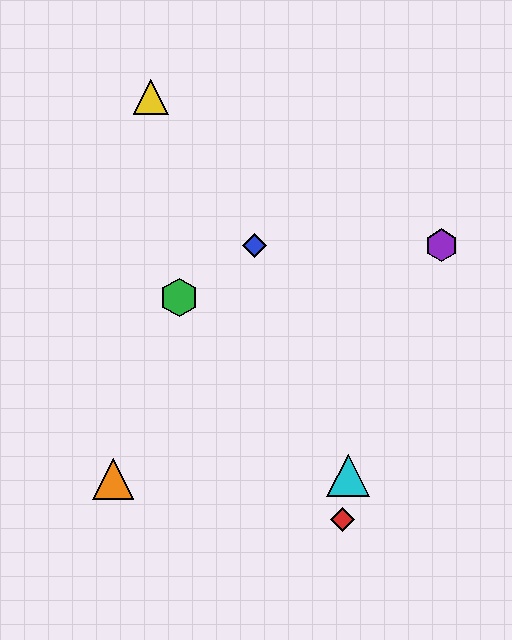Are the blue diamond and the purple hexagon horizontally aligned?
Yes, both are at y≈245.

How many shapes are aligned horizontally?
2 shapes (the blue diamond, the purple hexagon) are aligned horizontally.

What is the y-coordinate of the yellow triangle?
The yellow triangle is at y≈97.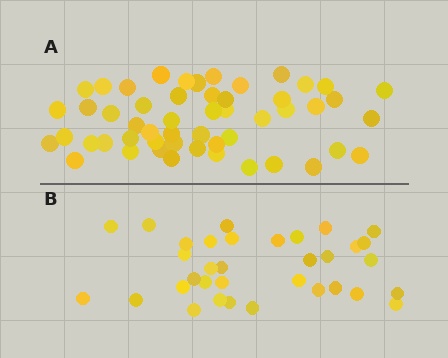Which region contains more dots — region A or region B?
Region A (the top region) has more dots.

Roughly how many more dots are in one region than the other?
Region A has approximately 20 more dots than region B.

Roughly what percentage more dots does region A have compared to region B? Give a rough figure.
About 55% more.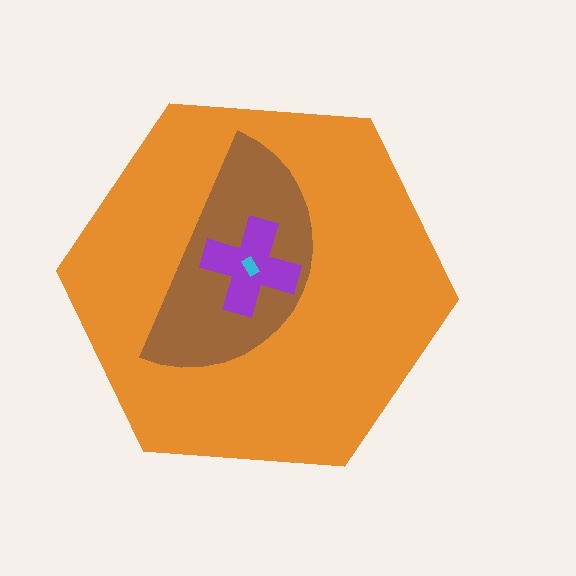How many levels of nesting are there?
4.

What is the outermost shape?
The orange hexagon.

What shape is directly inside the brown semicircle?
The purple cross.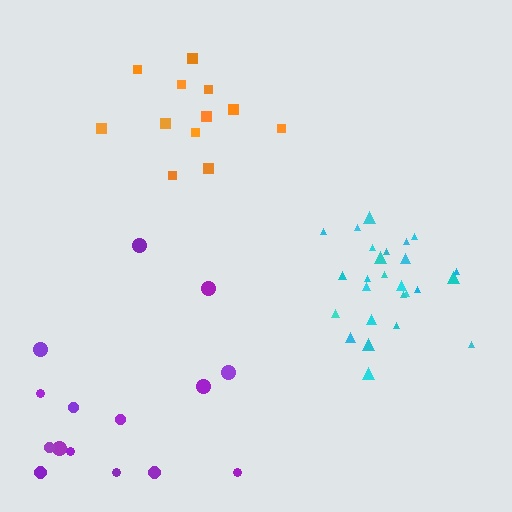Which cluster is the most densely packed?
Cyan.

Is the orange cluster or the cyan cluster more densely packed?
Cyan.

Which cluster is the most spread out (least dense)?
Purple.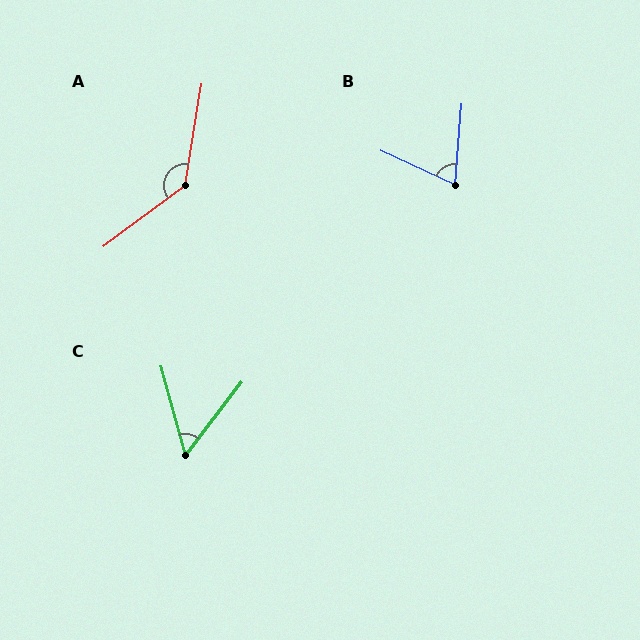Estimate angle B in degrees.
Approximately 69 degrees.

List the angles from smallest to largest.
C (53°), B (69°), A (136°).